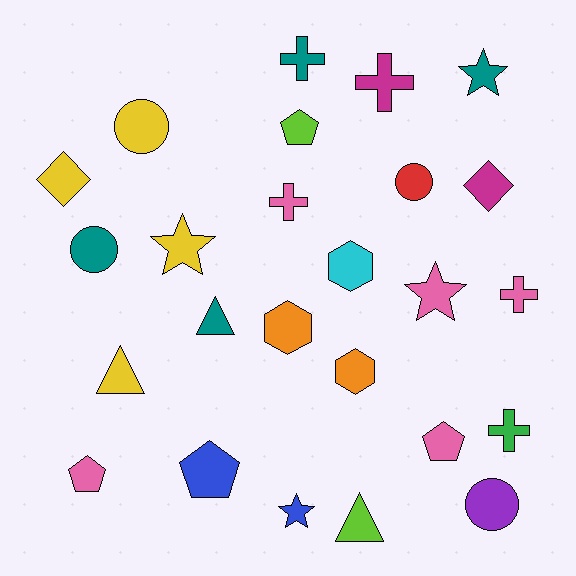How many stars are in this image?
There are 4 stars.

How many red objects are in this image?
There is 1 red object.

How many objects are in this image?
There are 25 objects.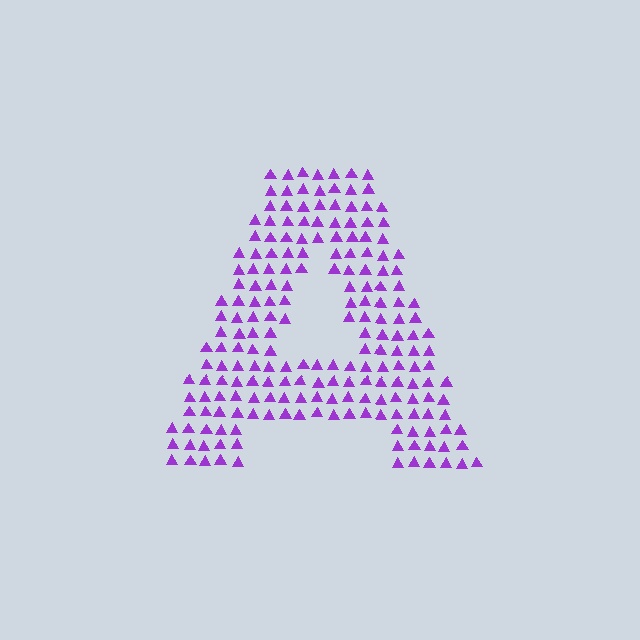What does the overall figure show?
The overall figure shows the letter A.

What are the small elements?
The small elements are triangles.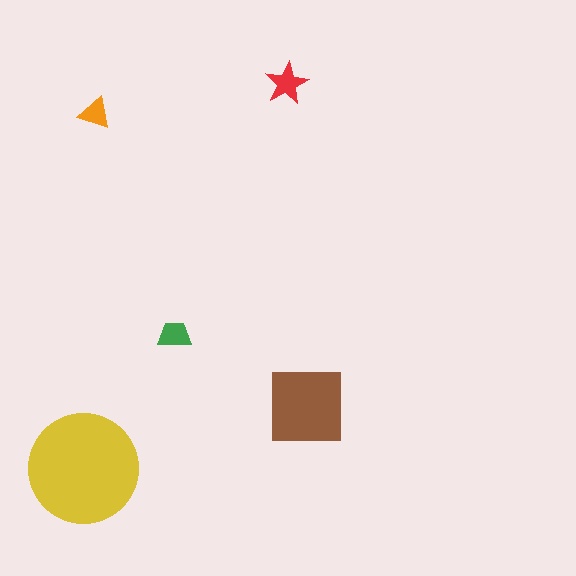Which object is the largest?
The yellow circle.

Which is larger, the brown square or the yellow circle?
The yellow circle.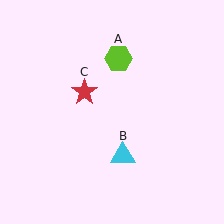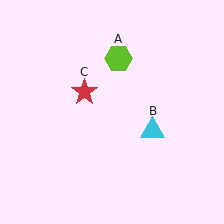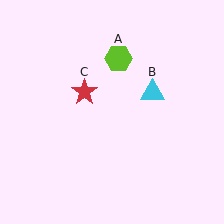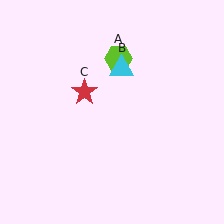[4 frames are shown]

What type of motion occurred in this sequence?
The cyan triangle (object B) rotated counterclockwise around the center of the scene.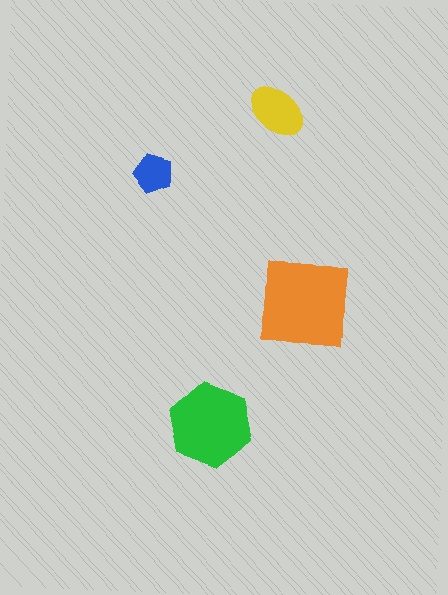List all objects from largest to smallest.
The orange square, the green hexagon, the yellow ellipse, the blue pentagon.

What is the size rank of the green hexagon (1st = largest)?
2nd.